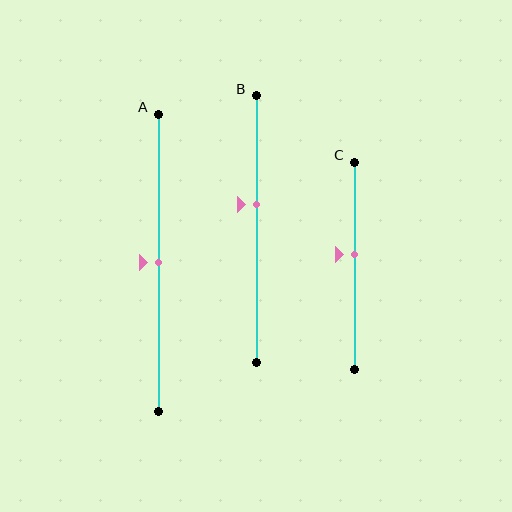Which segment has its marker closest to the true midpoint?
Segment A has its marker closest to the true midpoint.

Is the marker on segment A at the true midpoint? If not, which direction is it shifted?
Yes, the marker on segment A is at the true midpoint.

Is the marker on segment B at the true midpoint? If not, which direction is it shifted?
No, the marker on segment B is shifted upward by about 9% of the segment length.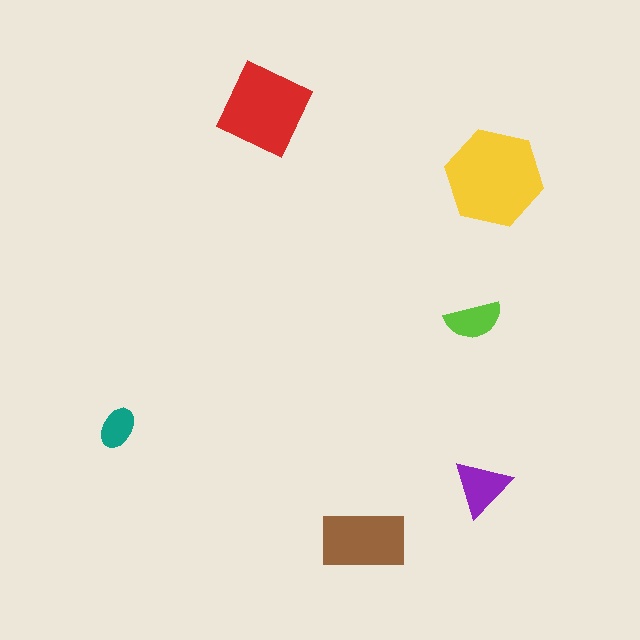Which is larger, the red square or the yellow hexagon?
The yellow hexagon.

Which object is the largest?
The yellow hexagon.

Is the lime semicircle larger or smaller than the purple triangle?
Smaller.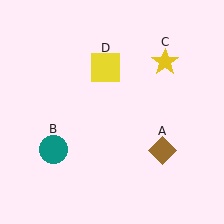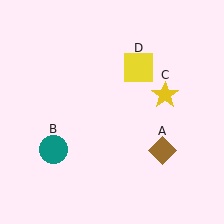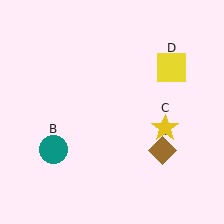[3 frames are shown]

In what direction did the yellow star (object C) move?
The yellow star (object C) moved down.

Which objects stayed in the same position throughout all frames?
Brown diamond (object A) and teal circle (object B) remained stationary.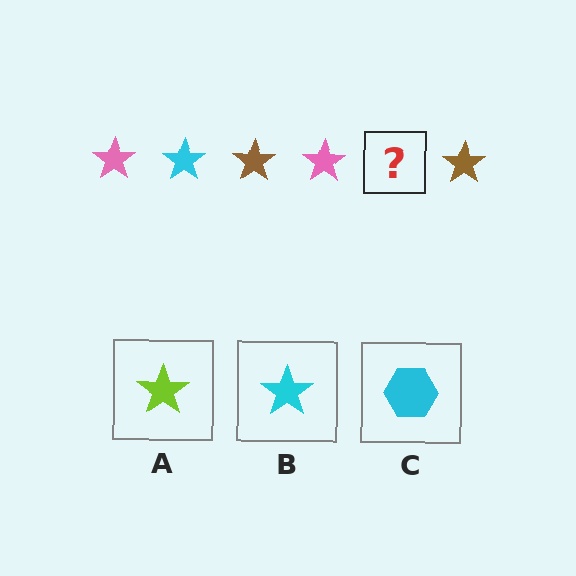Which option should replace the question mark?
Option B.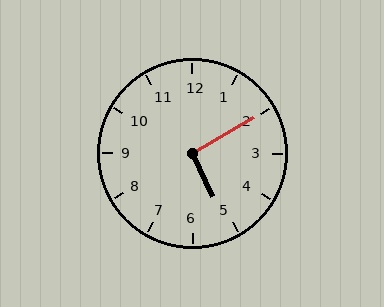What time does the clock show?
5:10.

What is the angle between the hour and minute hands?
Approximately 95 degrees.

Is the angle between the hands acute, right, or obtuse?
It is right.